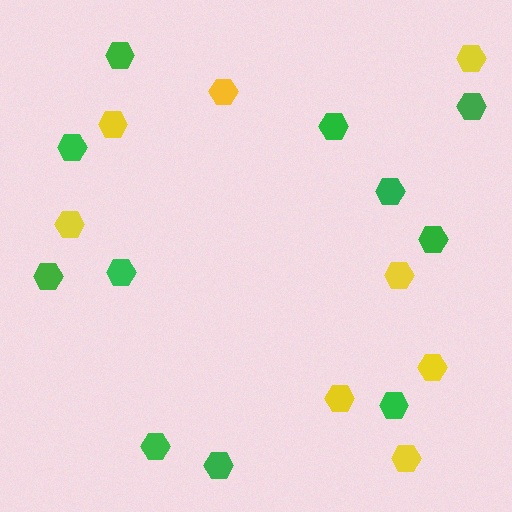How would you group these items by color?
There are 2 groups: one group of yellow hexagons (8) and one group of green hexagons (11).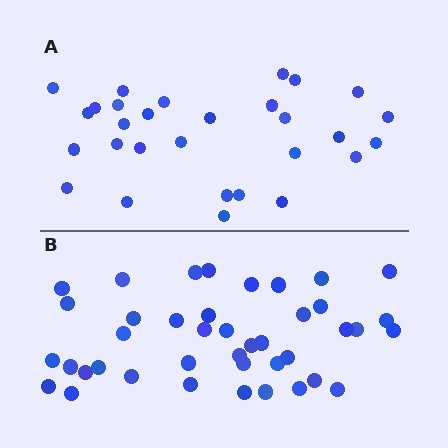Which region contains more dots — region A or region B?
Region B (the bottom region) has more dots.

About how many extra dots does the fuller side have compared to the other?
Region B has roughly 12 or so more dots than region A.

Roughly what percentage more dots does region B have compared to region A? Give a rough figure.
About 40% more.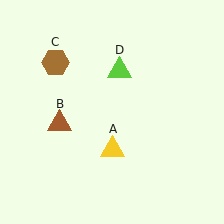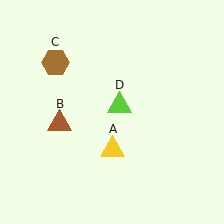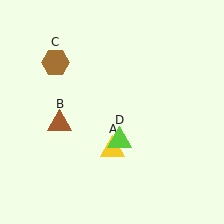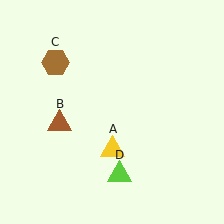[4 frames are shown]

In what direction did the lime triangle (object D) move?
The lime triangle (object D) moved down.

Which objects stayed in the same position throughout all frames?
Yellow triangle (object A) and brown triangle (object B) and brown hexagon (object C) remained stationary.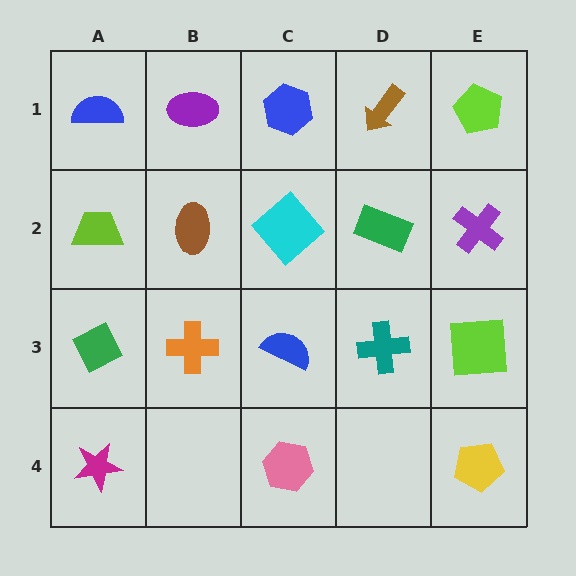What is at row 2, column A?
A lime trapezoid.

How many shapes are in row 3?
5 shapes.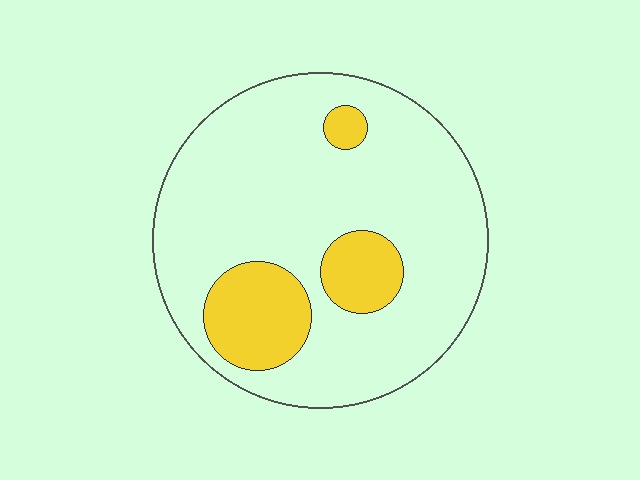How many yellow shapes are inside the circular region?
3.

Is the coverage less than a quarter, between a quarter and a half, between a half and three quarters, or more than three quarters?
Less than a quarter.